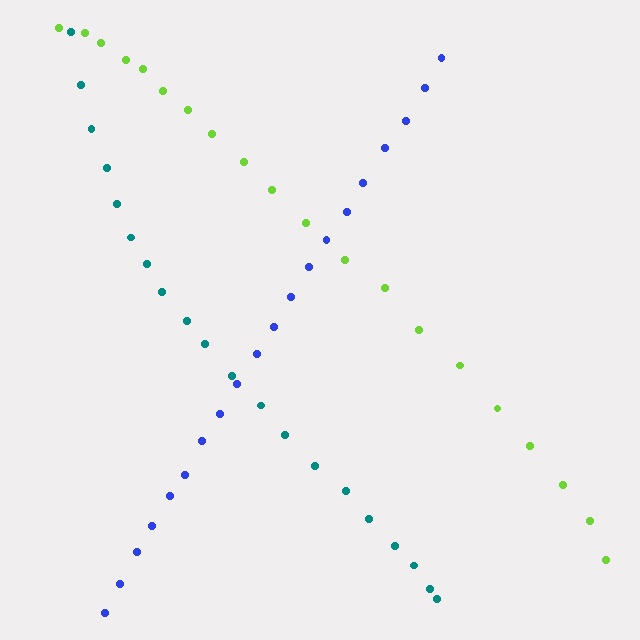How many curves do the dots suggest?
There are 3 distinct paths.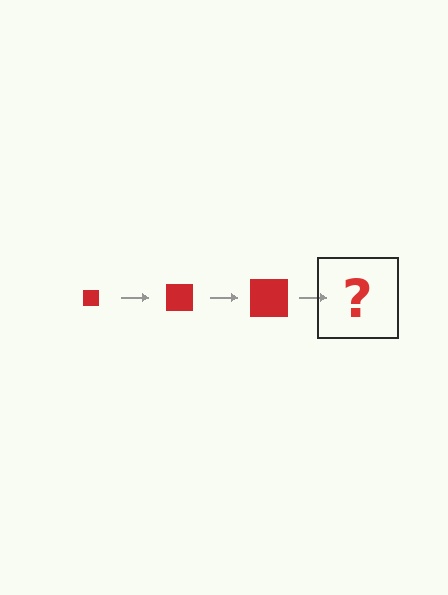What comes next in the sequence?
The next element should be a red square, larger than the previous one.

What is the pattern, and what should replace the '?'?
The pattern is that the square gets progressively larger each step. The '?' should be a red square, larger than the previous one.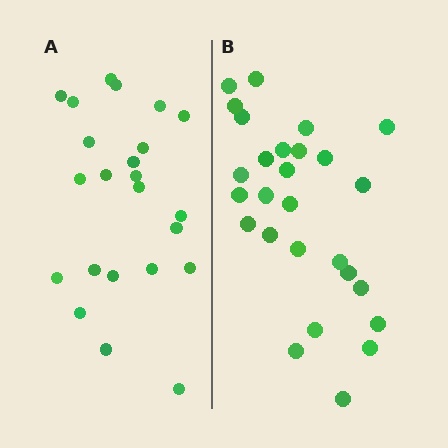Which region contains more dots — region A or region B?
Region B (the right region) has more dots.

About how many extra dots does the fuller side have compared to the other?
Region B has about 4 more dots than region A.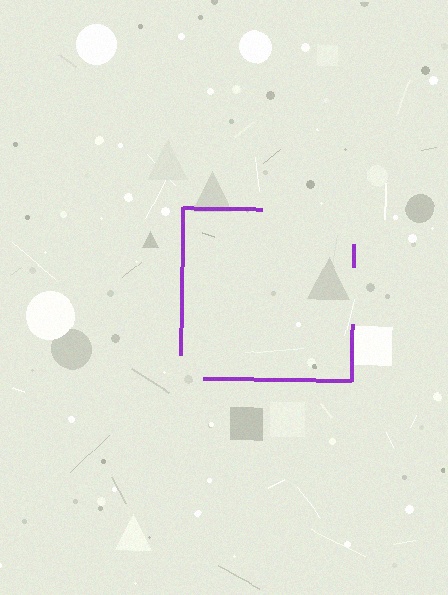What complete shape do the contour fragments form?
The contour fragments form a square.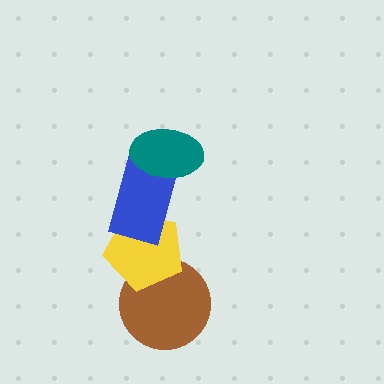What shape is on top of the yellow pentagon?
The blue rectangle is on top of the yellow pentagon.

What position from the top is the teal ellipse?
The teal ellipse is 1st from the top.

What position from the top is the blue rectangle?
The blue rectangle is 2nd from the top.